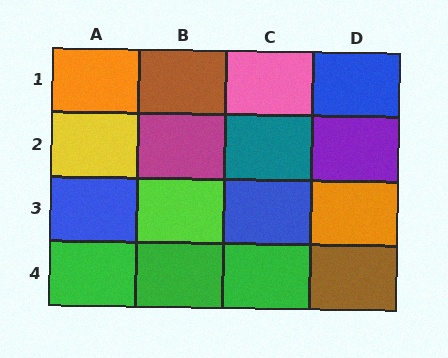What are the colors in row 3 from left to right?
Blue, lime, blue, orange.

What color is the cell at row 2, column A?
Yellow.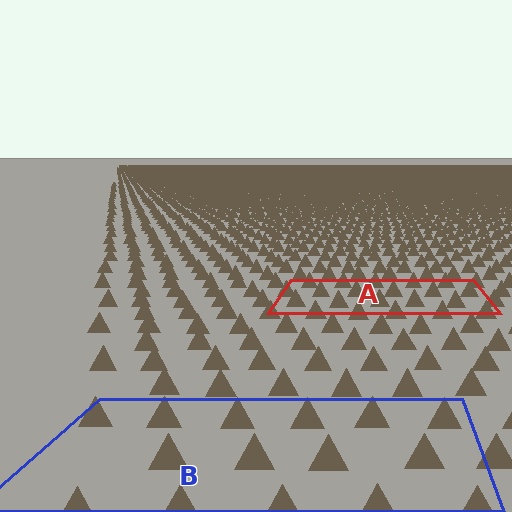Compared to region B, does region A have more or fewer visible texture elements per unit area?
Region A has more texture elements per unit area — they are packed more densely because it is farther away.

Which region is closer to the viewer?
Region B is closer. The texture elements there are larger and more spread out.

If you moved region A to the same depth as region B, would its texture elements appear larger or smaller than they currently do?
They would appear larger. At a closer depth, the same texture elements are projected at a bigger on-screen size.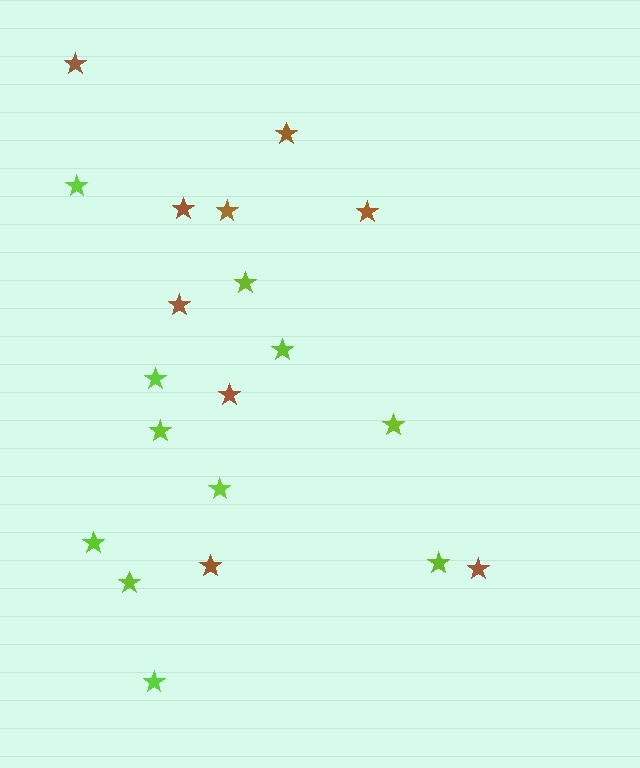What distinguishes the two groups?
There are 2 groups: one group of lime stars (11) and one group of brown stars (9).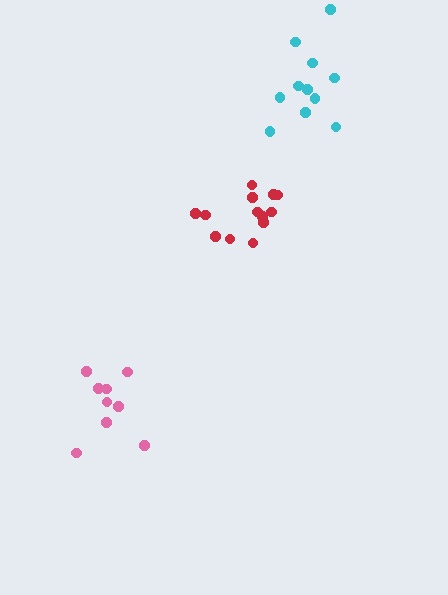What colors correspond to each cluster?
The clusters are colored: pink, red, cyan.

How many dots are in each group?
Group 1: 9 dots, Group 2: 13 dots, Group 3: 11 dots (33 total).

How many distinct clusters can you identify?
There are 3 distinct clusters.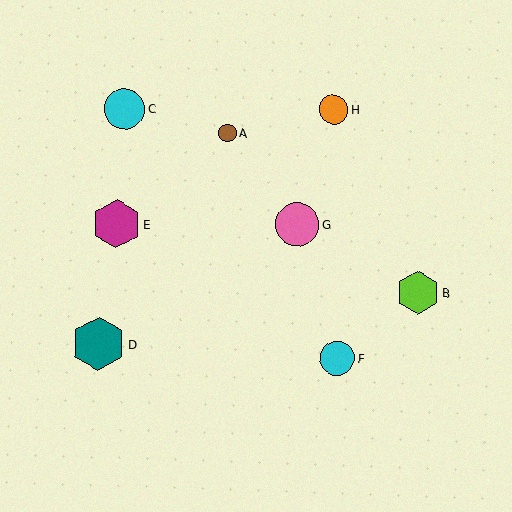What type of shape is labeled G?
Shape G is a pink circle.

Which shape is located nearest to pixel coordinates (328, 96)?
The orange circle (labeled H) at (333, 110) is nearest to that location.